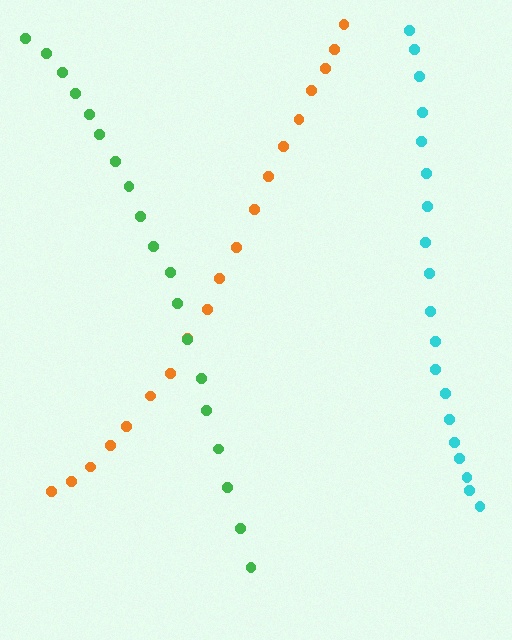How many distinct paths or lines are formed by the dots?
There are 3 distinct paths.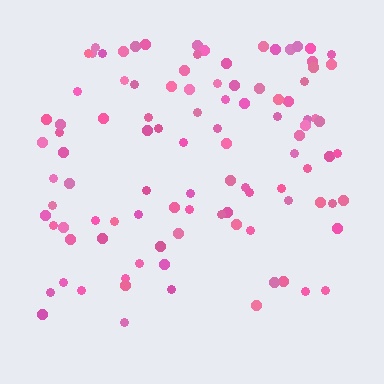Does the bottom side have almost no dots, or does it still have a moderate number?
Still a moderate number, just noticeably fewer than the top.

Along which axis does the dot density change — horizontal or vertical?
Vertical.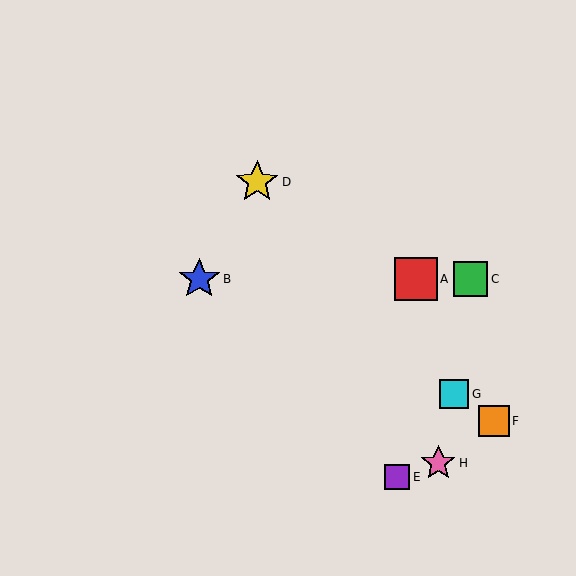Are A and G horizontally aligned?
No, A is at y≈279 and G is at y≈394.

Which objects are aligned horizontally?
Objects A, B, C are aligned horizontally.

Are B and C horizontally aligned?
Yes, both are at y≈279.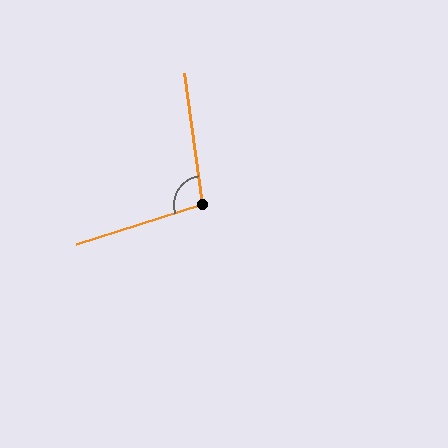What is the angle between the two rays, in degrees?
Approximately 100 degrees.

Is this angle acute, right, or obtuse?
It is obtuse.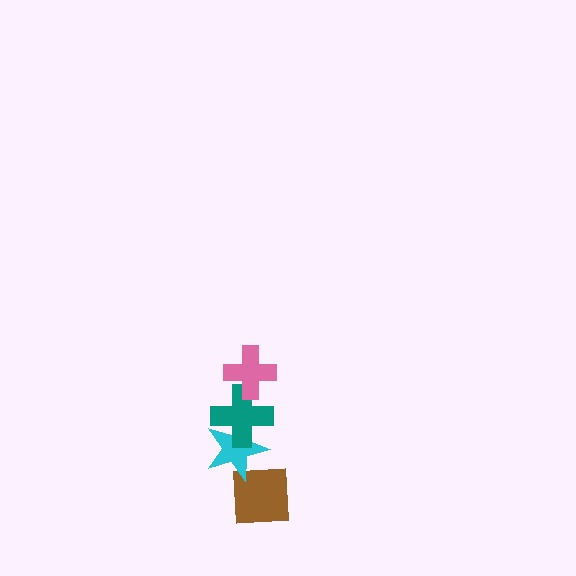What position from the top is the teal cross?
The teal cross is 2nd from the top.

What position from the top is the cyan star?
The cyan star is 3rd from the top.